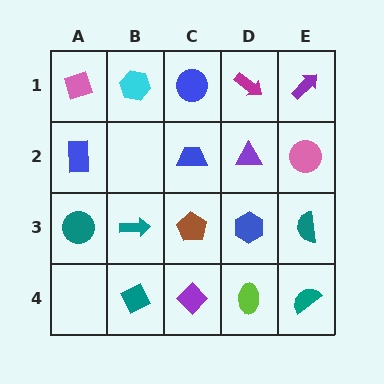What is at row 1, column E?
A purple arrow.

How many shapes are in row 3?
5 shapes.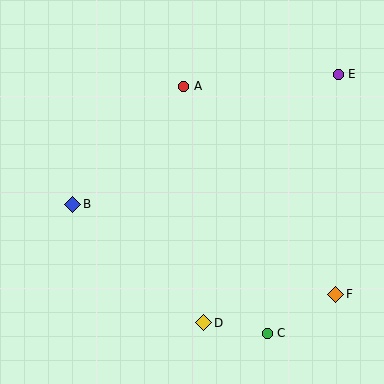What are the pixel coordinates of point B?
Point B is at (73, 204).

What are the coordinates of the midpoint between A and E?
The midpoint between A and E is at (261, 80).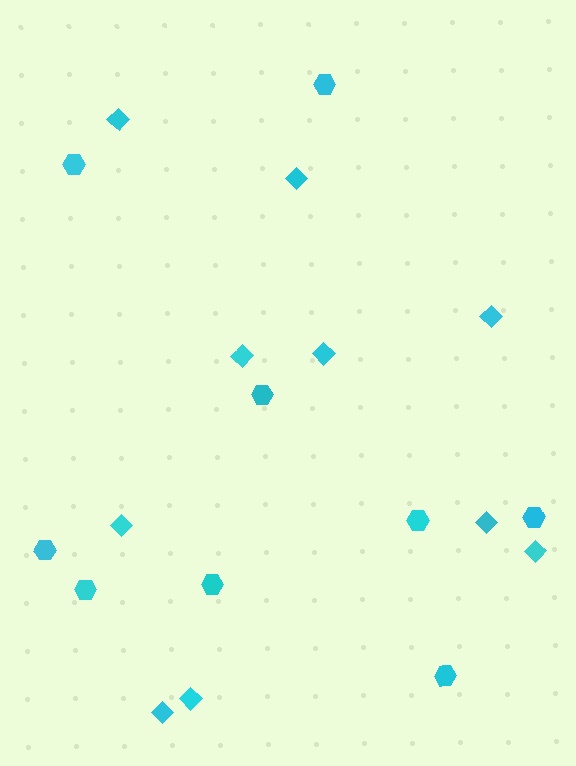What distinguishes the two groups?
There are 2 groups: one group of hexagons (9) and one group of diamonds (10).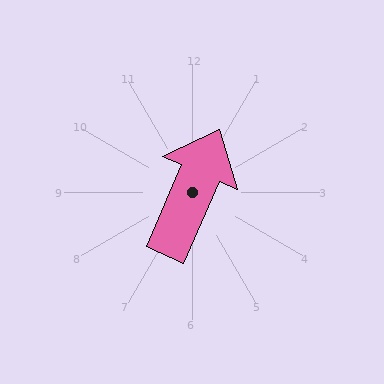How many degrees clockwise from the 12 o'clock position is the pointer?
Approximately 23 degrees.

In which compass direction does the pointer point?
Northeast.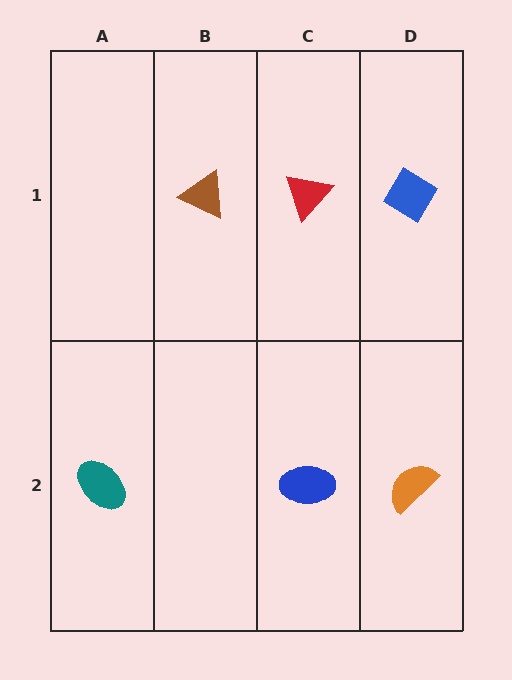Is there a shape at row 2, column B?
No, that cell is empty.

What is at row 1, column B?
A brown triangle.